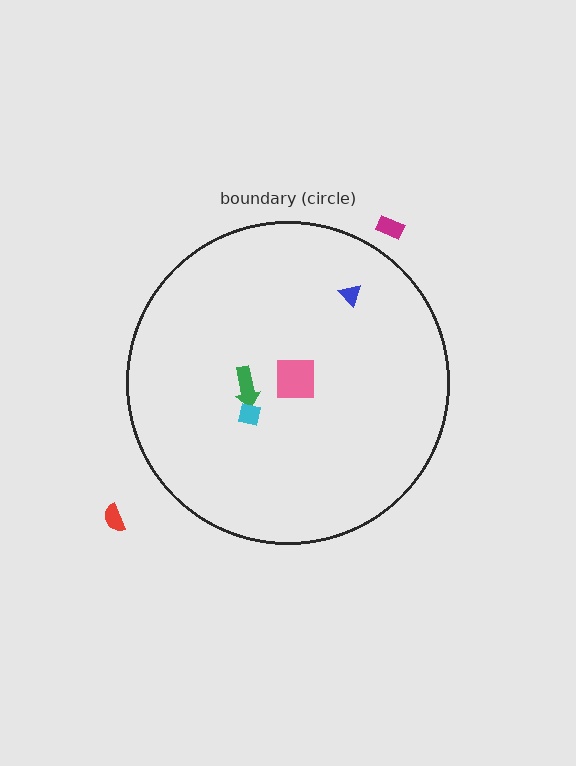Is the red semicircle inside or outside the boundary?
Outside.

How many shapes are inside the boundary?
4 inside, 2 outside.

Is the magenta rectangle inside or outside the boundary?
Outside.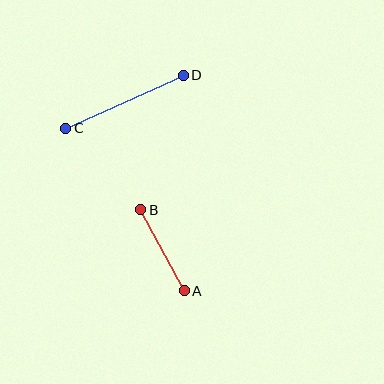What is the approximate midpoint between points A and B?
The midpoint is at approximately (162, 250) pixels.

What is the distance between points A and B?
The distance is approximately 92 pixels.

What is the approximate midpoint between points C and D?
The midpoint is at approximately (124, 102) pixels.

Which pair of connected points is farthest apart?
Points C and D are farthest apart.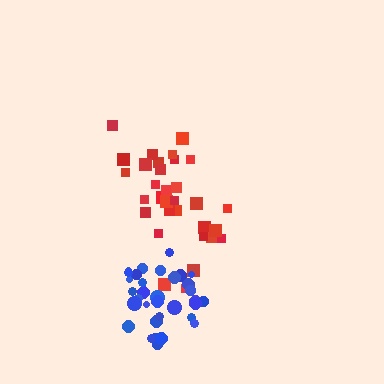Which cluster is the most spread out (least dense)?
Red.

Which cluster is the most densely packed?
Blue.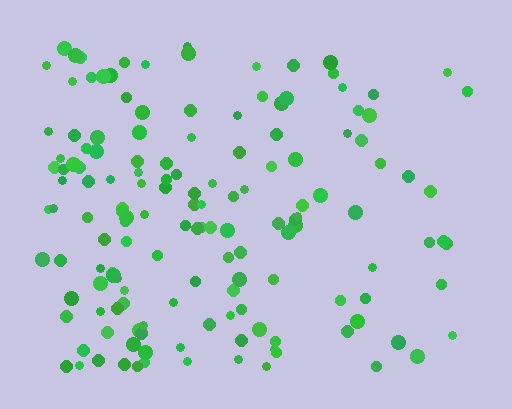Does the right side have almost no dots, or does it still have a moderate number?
Still a moderate number, just noticeably fewer than the left.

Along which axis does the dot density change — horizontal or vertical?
Horizontal.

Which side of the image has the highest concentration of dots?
The left.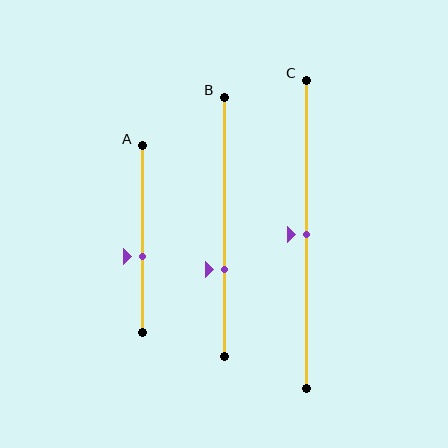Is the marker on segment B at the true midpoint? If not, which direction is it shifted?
No, the marker on segment B is shifted downward by about 17% of the segment length.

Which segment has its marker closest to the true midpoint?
Segment C has its marker closest to the true midpoint.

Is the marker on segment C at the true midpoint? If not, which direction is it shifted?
Yes, the marker on segment C is at the true midpoint.